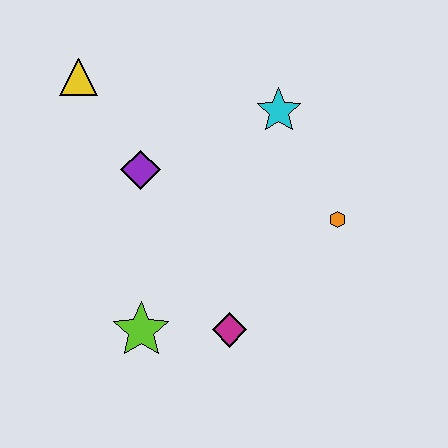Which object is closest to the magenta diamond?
The lime star is closest to the magenta diamond.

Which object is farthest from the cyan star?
The lime star is farthest from the cyan star.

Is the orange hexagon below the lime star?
No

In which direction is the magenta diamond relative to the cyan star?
The magenta diamond is below the cyan star.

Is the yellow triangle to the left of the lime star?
Yes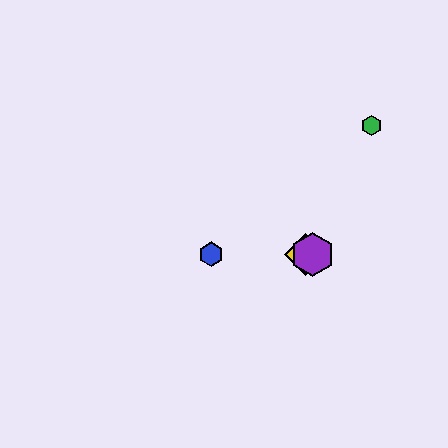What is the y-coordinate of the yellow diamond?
The yellow diamond is at y≈254.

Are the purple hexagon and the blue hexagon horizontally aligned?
Yes, both are at y≈254.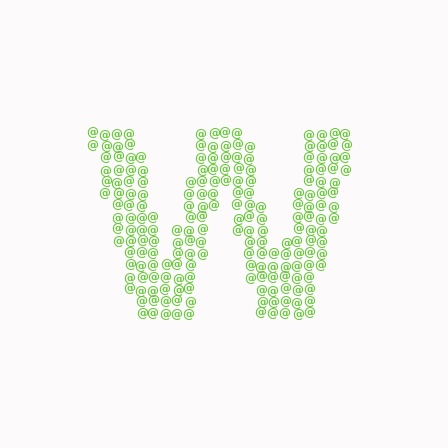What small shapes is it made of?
It is made of small at signs.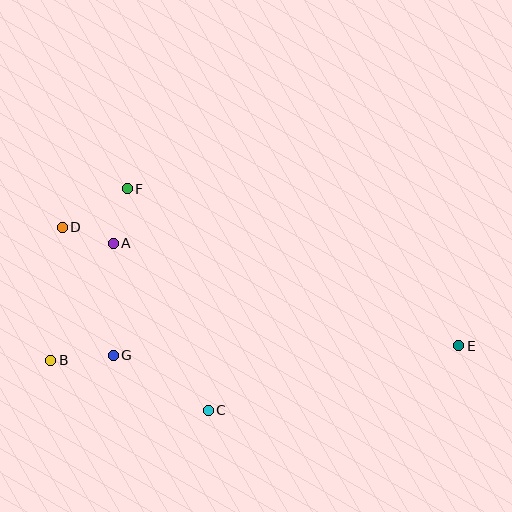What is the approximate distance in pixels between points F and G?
The distance between F and G is approximately 167 pixels.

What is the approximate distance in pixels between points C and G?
The distance between C and G is approximately 110 pixels.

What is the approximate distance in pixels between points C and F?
The distance between C and F is approximately 236 pixels.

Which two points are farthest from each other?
Points D and E are farthest from each other.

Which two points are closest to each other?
Points A and D are closest to each other.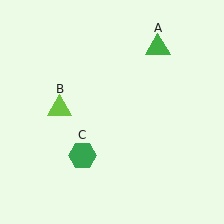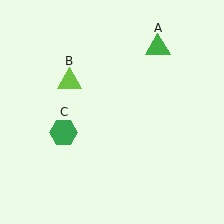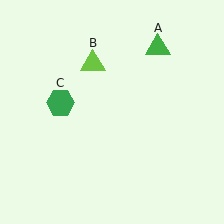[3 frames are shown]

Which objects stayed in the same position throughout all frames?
Green triangle (object A) remained stationary.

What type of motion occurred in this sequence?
The lime triangle (object B), green hexagon (object C) rotated clockwise around the center of the scene.